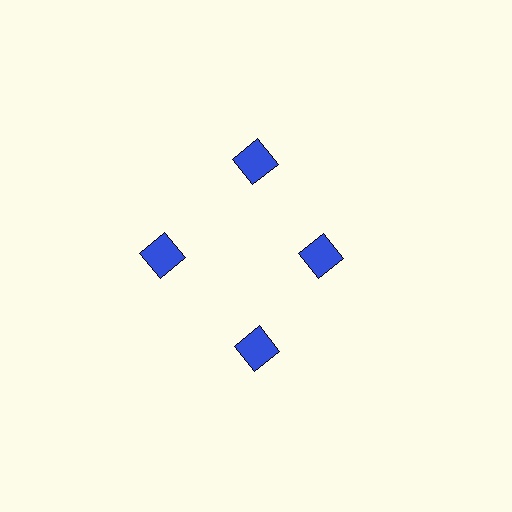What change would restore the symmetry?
The symmetry would be restored by moving it outward, back onto the ring so that all 4 squares sit at equal angles and equal distance from the center.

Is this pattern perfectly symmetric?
No. The 4 blue squares are arranged in a ring, but one element near the 3 o'clock position is pulled inward toward the center, breaking the 4-fold rotational symmetry.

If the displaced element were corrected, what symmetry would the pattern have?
It would have 4-fold rotational symmetry — the pattern would map onto itself every 90 degrees.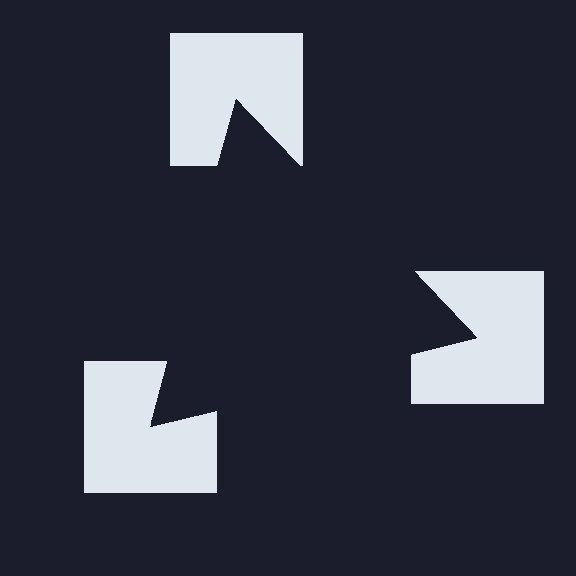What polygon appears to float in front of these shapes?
An illusory triangle — its edges are inferred from the aligned wedge cuts in the notched squares, not physically drawn.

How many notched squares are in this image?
There are 3 — one at each vertex of the illusory triangle.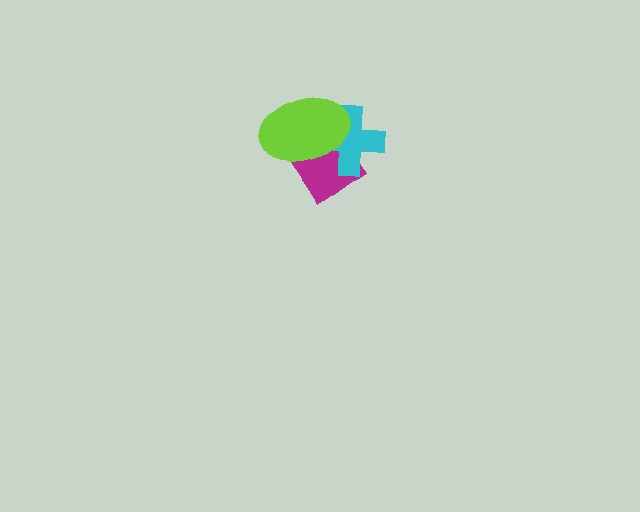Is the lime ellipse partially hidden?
No, no other shape covers it.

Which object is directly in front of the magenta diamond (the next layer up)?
The cyan cross is directly in front of the magenta diamond.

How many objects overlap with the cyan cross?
2 objects overlap with the cyan cross.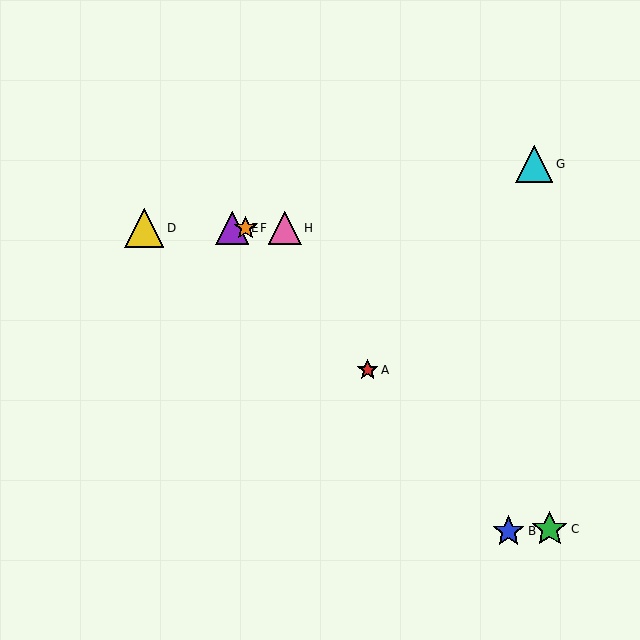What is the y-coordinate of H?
Object H is at y≈228.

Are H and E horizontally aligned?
Yes, both are at y≈228.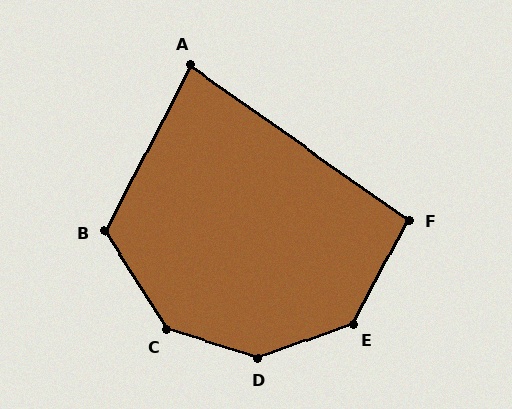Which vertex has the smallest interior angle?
A, at approximately 82 degrees.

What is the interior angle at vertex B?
Approximately 120 degrees (obtuse).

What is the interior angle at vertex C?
Approximately 139 degrees (obtuse).